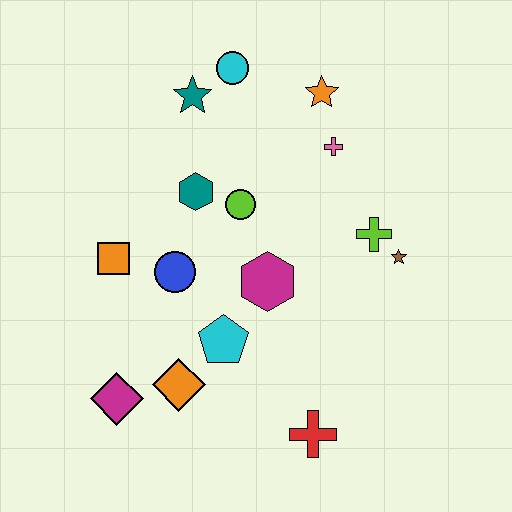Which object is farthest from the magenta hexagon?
The cyan circle is farthest from the magenta hexagon.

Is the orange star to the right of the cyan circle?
Yes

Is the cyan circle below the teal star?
No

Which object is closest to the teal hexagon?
The lime circle is closest to the teal hexagon.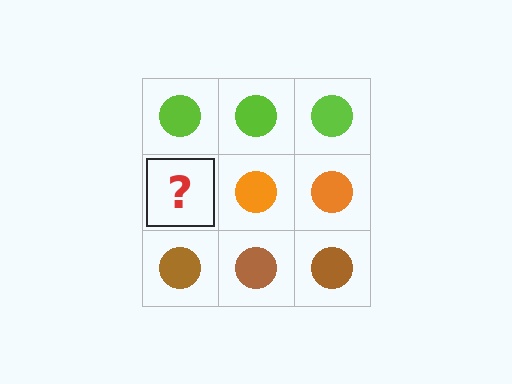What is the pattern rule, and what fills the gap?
The rule is that each row has a consistent color. The gap should be filled with an orange circle.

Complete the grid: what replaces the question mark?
The question mark should be replaced with an orange circle.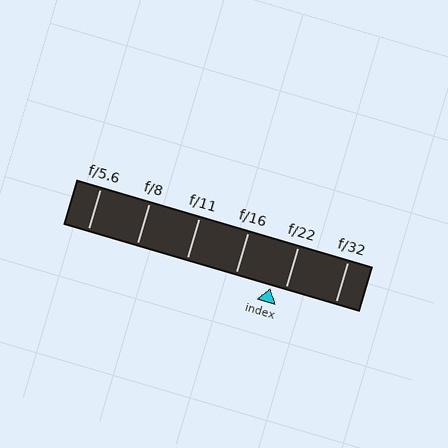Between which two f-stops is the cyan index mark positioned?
The index mark is between f/16 and f/22.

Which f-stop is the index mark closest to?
The index mark is closest to f/22.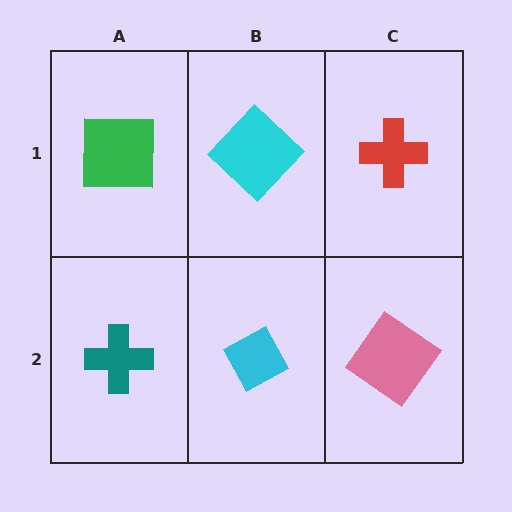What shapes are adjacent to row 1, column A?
A teal cross (row 2, column A), a cyan diamond (row 1, column B).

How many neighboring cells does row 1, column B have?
3.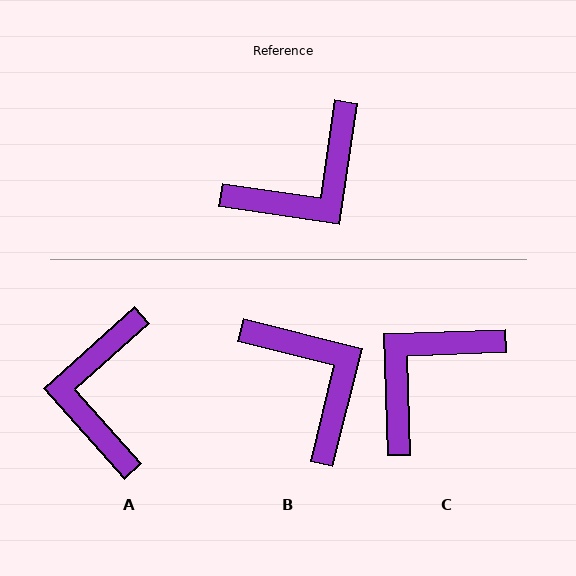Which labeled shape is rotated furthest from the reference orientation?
C, about 170 degrees away.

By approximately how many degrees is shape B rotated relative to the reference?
Approximately 84 degrees counter-clockwise.